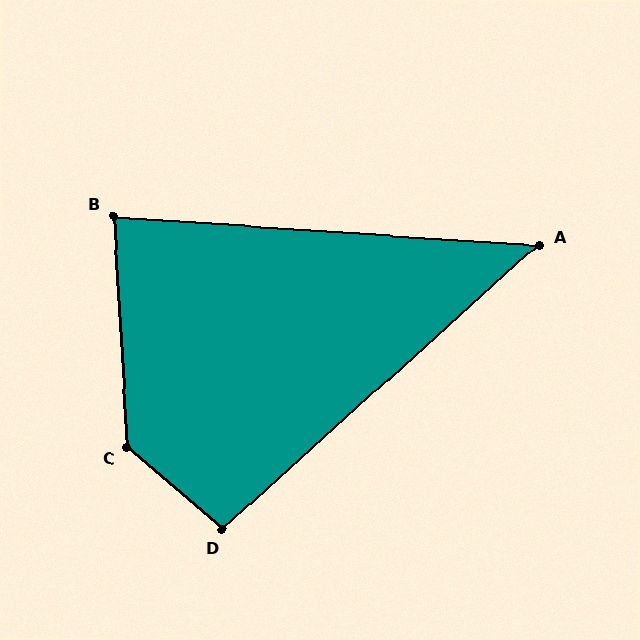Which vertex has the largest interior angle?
C, at approximately 134 degrees.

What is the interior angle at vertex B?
Approximately 83 degrees (acute).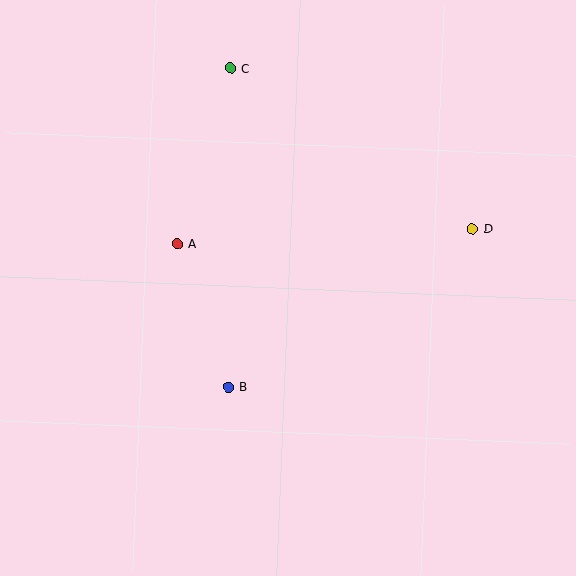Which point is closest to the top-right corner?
Point D is closest to the top-right corner.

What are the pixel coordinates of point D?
Point D is at (472, 229).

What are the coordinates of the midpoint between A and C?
The midpoint between A and C is at (204, 156).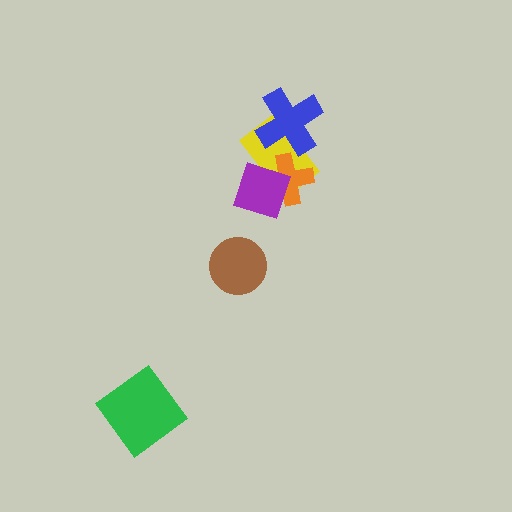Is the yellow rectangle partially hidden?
Yes, it is partially covered by another shape.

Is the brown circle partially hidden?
No, no other shape covers it.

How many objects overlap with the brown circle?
0 objects overlap with the brown circle.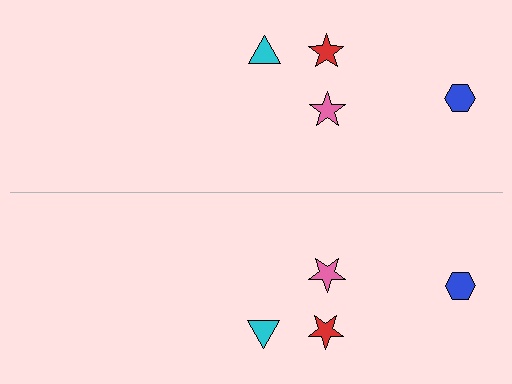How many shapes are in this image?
There are 8 shapes in this image.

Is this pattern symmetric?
Yes, this pattern has bilateral (reflection) symmetry.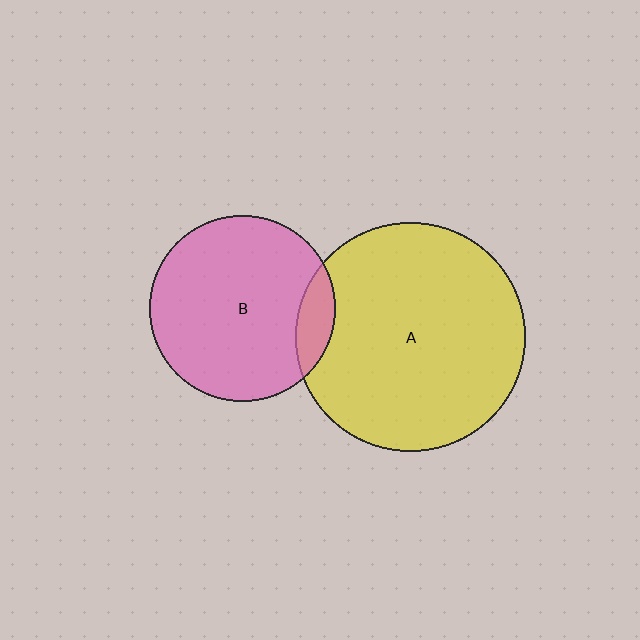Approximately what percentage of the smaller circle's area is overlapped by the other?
Approximately 10%.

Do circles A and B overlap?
Yes.